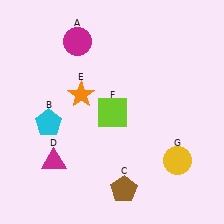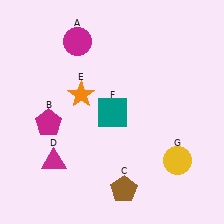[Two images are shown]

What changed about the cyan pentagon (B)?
In Image 1, B is cyan. In Image 2, it changed to magenta.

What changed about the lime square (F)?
In Image 1, F is lime. In Image 2, it changed to teal.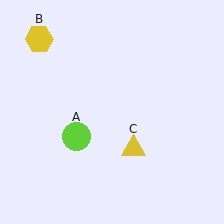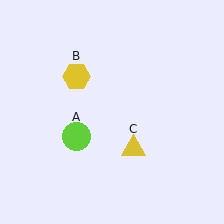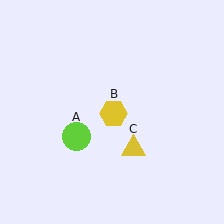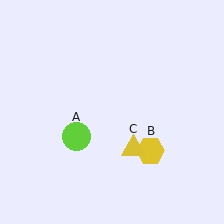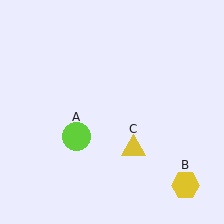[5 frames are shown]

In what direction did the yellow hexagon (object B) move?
The yellow hexagon (object B) moved down and to the right.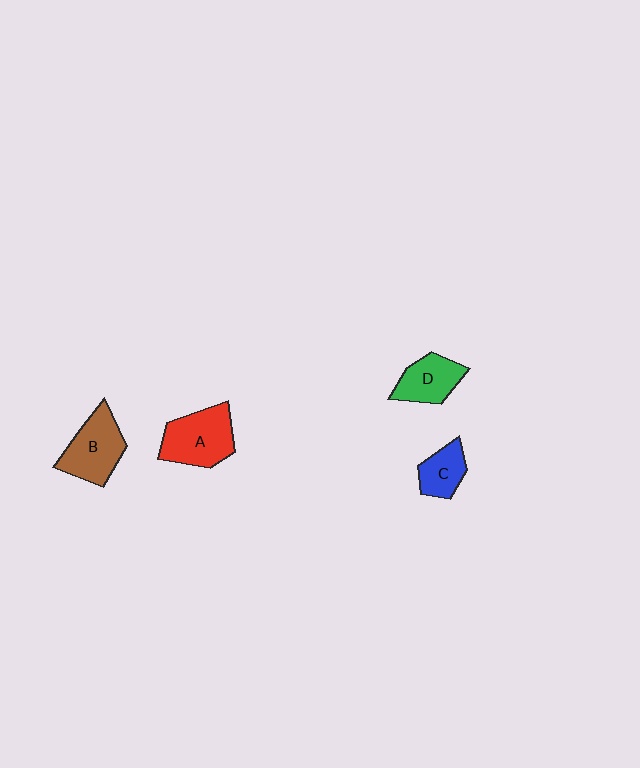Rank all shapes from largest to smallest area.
From largest to smallest: A (red), B (brown), D (green), C (blue).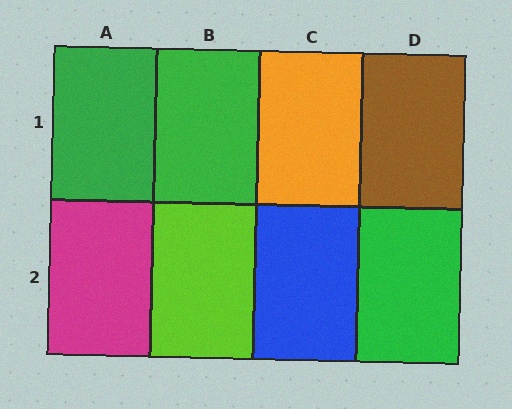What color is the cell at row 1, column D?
Brown.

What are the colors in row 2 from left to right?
Magenta, lime, blue, green.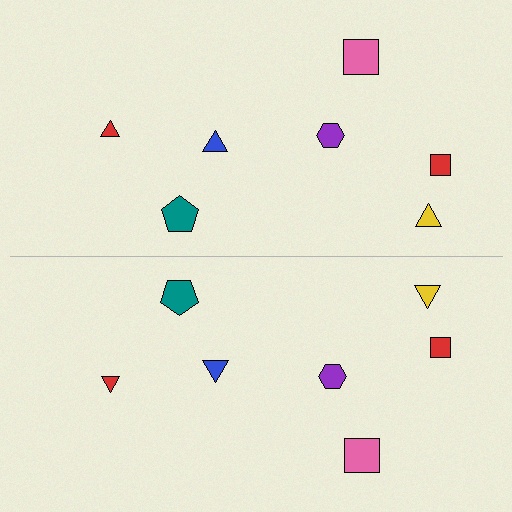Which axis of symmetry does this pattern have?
The pattern has a horizontal axis of symmetry running through the center of the image.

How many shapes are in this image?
There are 14 shapes in this image.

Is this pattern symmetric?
Yes, this pattern has bilateral (reflection) symmetry.